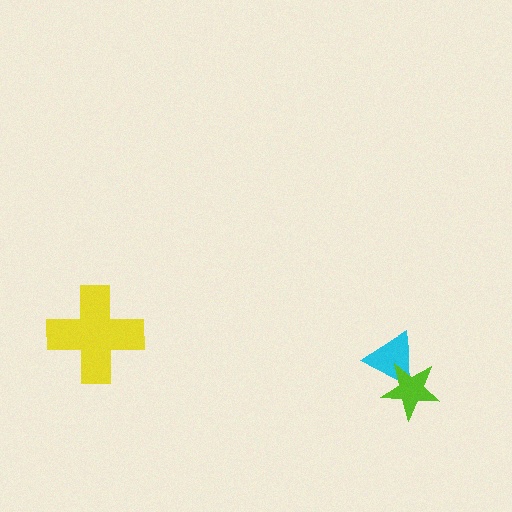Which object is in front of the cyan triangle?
The lime star is in front of the cyan triangle.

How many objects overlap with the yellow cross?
0 objects overlap with the yellow cross.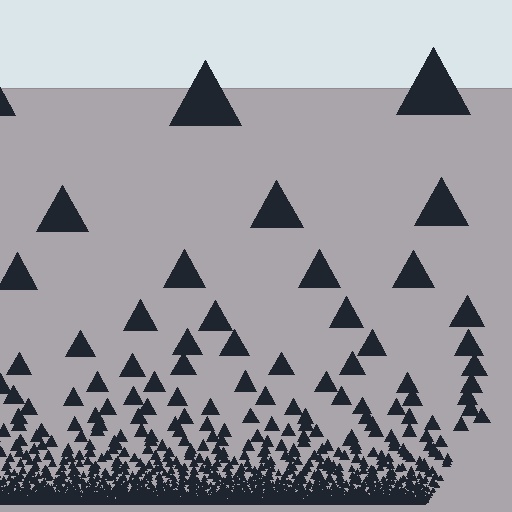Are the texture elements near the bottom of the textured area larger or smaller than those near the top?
Smaller. The gradient is inverted — elements near the bottom are smaller and denser.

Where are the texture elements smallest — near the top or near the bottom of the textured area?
Near the bottom.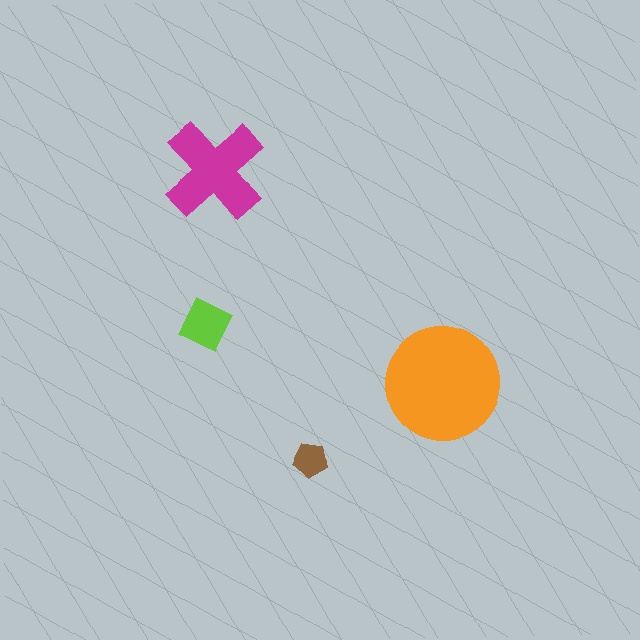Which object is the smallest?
The brown pentagon.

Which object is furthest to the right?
The orange circle is rightmost.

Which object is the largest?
The orange circle.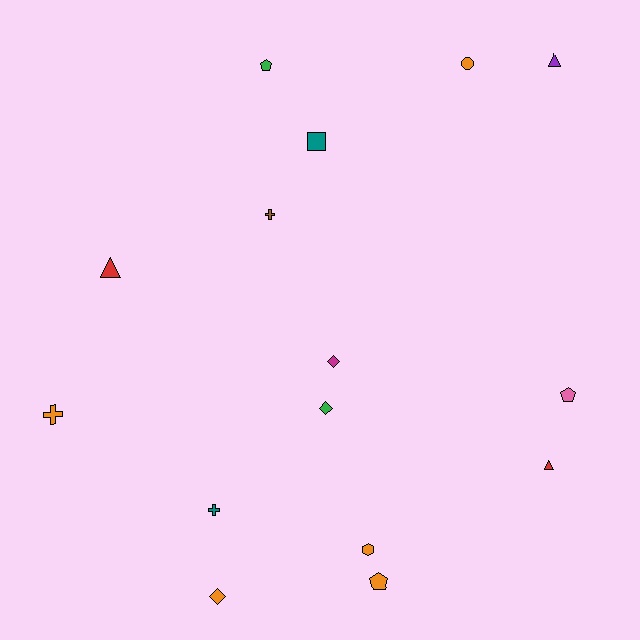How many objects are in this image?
There are 15 objects.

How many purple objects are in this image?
There is 1 purple object.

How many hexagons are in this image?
There is 1 hexagon.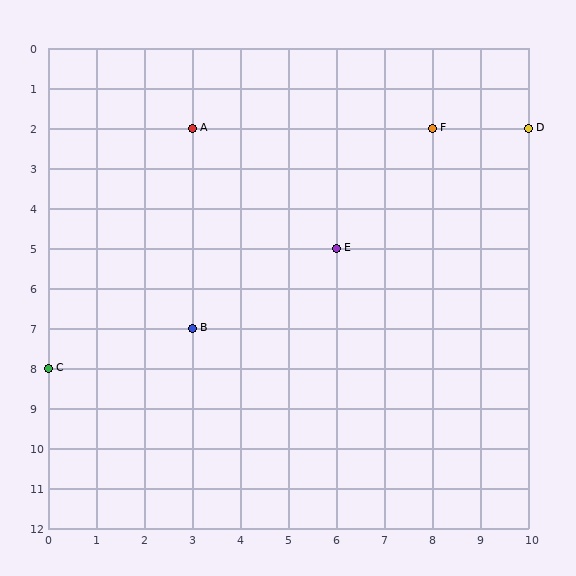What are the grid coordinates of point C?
Point C is at grid coordinates (0, 8).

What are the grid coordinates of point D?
Point D is at grid coordinates (10, 2).